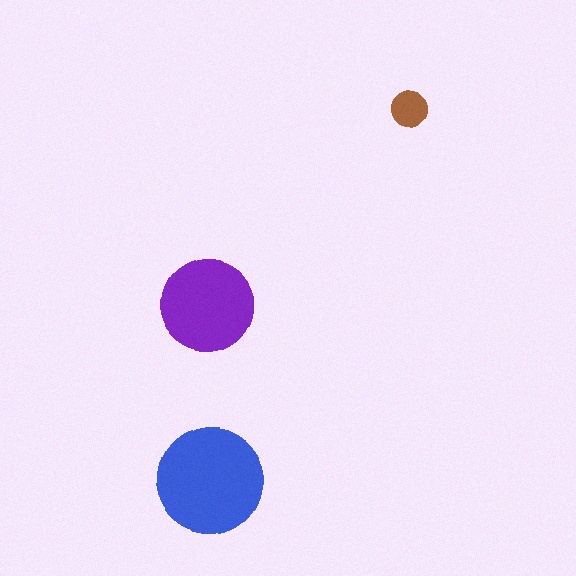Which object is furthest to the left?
The purple circle is leftmost.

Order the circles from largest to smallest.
the blue one, the purple one, the brown one.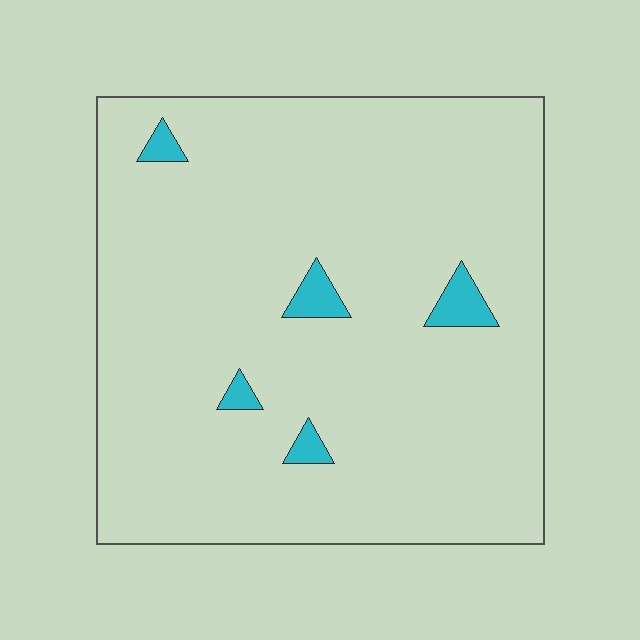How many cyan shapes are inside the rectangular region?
5.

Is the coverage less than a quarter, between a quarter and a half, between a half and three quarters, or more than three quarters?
Less than a quarter.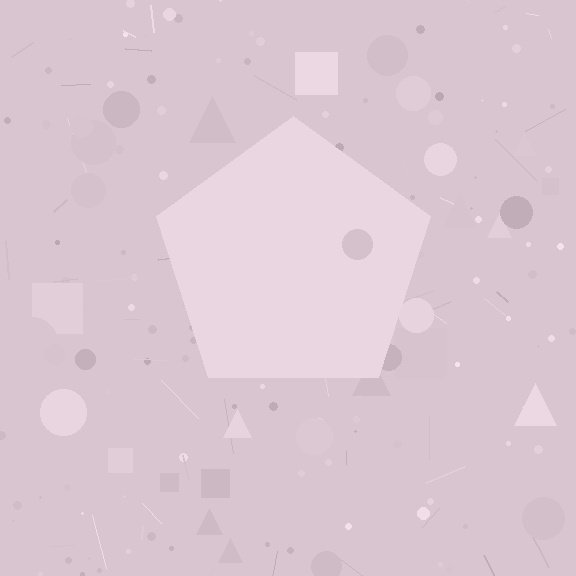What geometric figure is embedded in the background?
A pentagon is embedded in the background.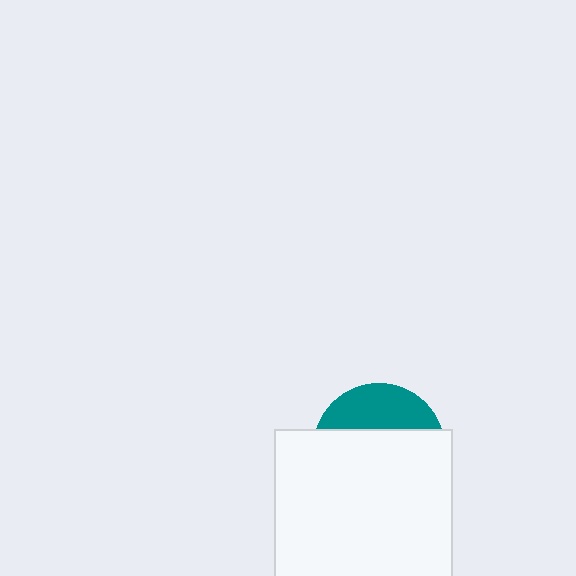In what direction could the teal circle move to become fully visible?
The teal circle could move up. That would shift it out from behind the white square entirely.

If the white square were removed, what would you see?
You would see the complete teal circle.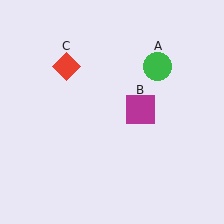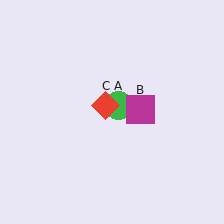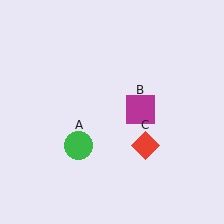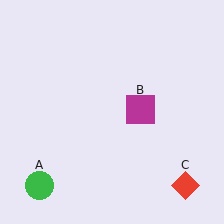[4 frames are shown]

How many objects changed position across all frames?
2 objects changed position: green circle (object A), red diamond (object C).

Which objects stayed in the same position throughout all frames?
Magenta square (object B) remained stationary.